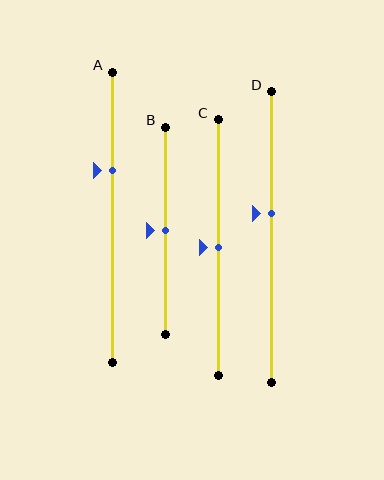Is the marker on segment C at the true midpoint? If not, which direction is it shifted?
Yes, the marker on segment C is at the true midpoint.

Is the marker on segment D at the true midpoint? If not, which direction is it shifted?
No, the marker on segment D is shifted upward by about 8% of the segment length.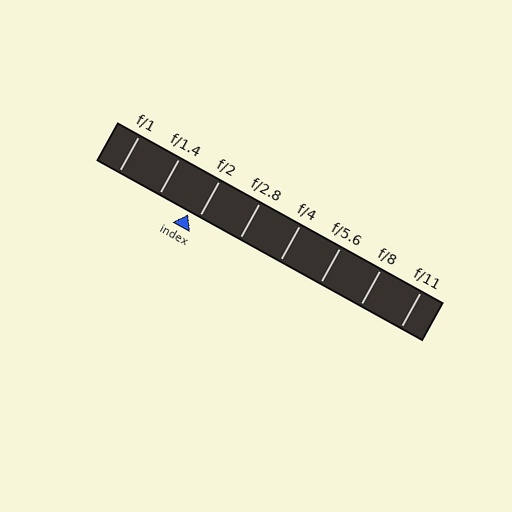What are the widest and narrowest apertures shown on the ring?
The widest aperture shown is f/1 and the narrowest is f/11.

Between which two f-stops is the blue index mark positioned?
The index mark is between f/1.4 and f/2.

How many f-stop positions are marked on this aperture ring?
There are 8 f-stop positions marked.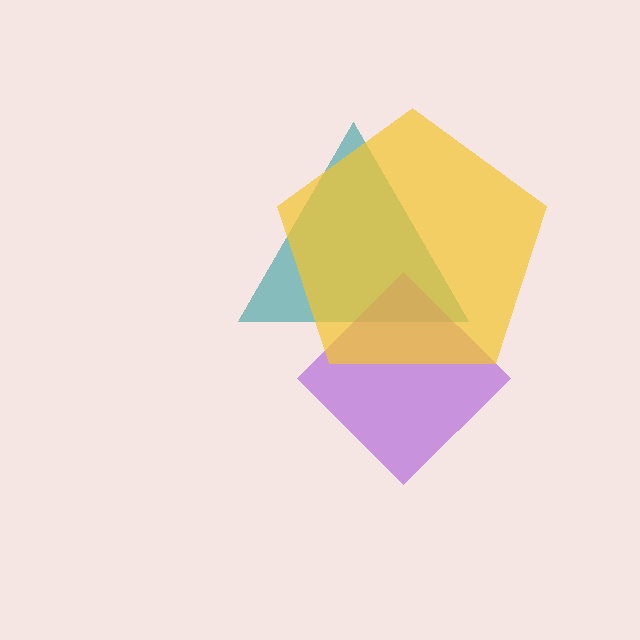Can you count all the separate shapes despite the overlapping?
Yes, there are 3 separate shapes.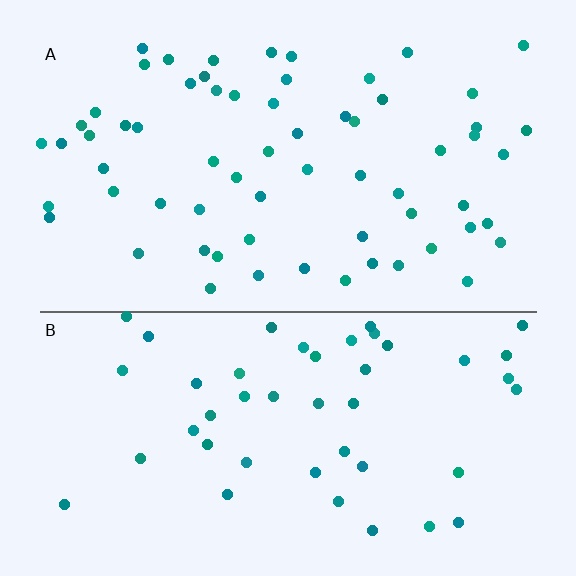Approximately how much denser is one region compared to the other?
Approximately 1.4× — region A over region B.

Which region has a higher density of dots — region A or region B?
A (the top).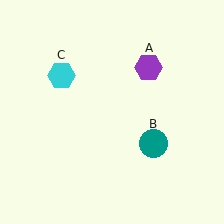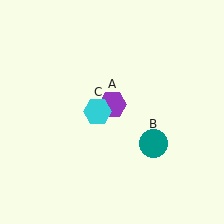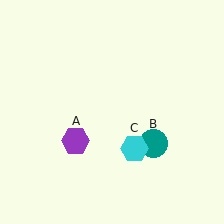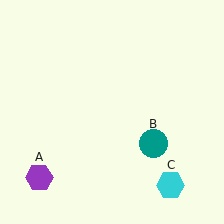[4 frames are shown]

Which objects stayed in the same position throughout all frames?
Teal circle (object B) remained stationary.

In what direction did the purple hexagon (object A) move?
The purple hexagon (object A) moved down and to the left.